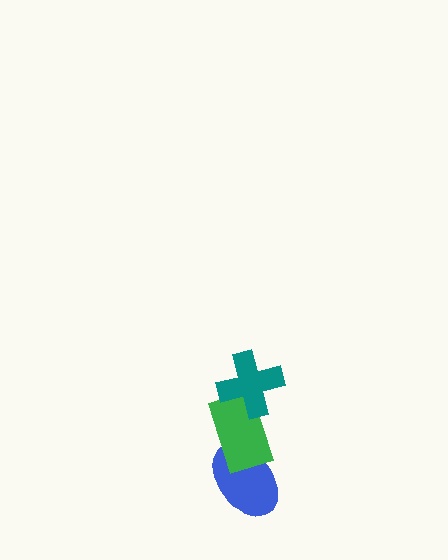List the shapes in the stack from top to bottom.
From top to bottom: the teal cross, the green rectangle, the blue ellipse.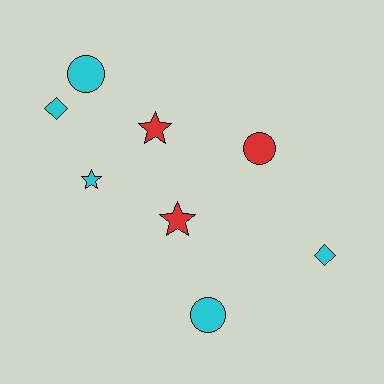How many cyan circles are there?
There are 2 cyan circles.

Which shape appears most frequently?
Star, with 3 objects.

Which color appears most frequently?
Cyan, with 5 objects.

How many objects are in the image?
There are 8 objects.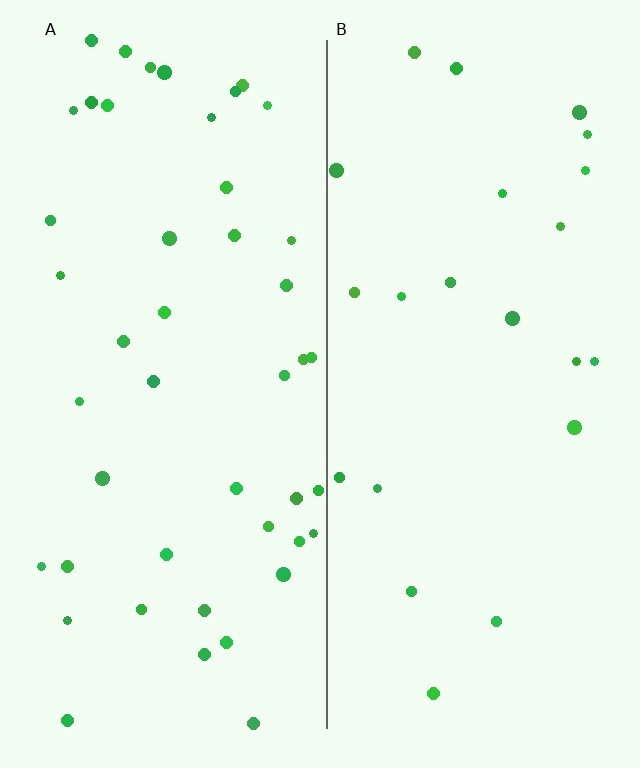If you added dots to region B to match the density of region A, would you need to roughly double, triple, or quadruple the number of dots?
Approximately double.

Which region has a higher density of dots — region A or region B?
A (the left).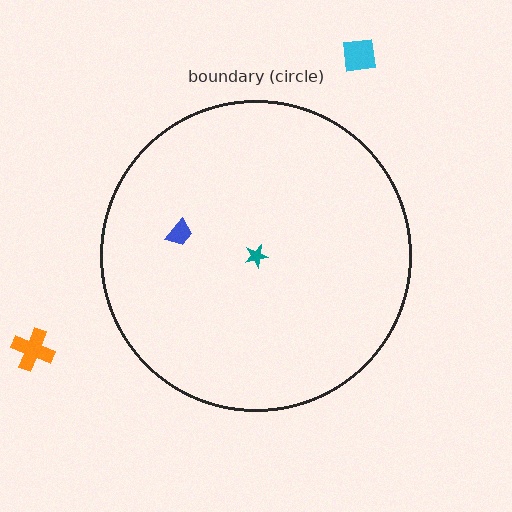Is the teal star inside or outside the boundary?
Inside.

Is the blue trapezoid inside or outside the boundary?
Inside.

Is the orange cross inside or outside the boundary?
Outside.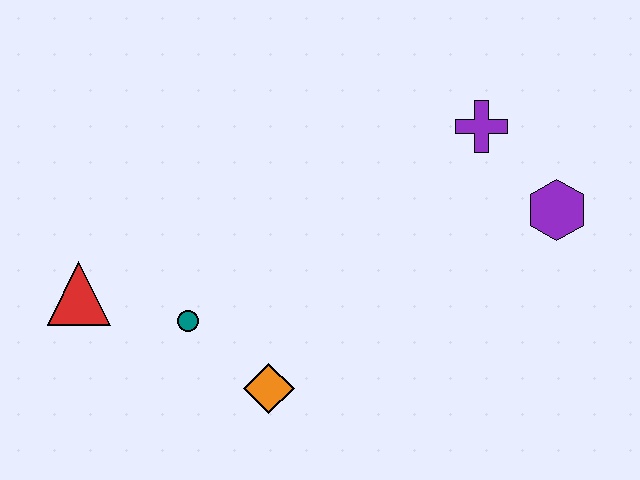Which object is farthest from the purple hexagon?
The red triangle is farthest from the purple hexagon.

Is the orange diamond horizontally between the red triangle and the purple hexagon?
Yes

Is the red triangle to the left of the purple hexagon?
Yes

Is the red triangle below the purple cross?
Yes